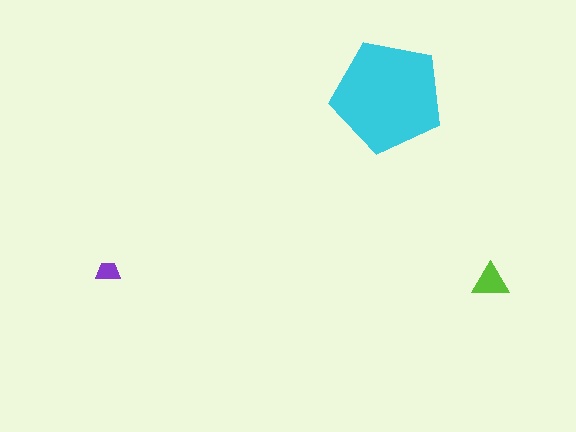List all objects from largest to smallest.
The cyan pentagon, the lime triangle, the purple trapezoid.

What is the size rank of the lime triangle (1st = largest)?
2nd.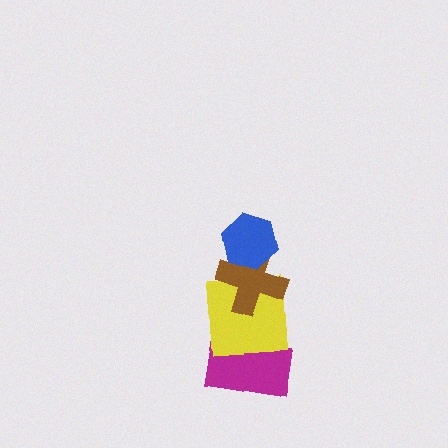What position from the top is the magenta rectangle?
The magenta rectangle is 4th from the top.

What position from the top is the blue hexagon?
The blue hexagon is 1st from the top.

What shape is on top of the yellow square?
The brown cross is on top of the yellow square.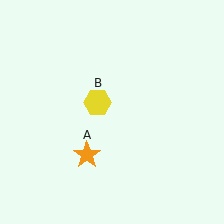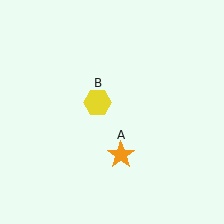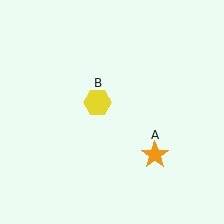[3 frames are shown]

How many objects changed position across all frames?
1 object changed position: orange star (object A).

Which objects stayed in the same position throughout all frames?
Yellow hexagon (object B) remained stationary.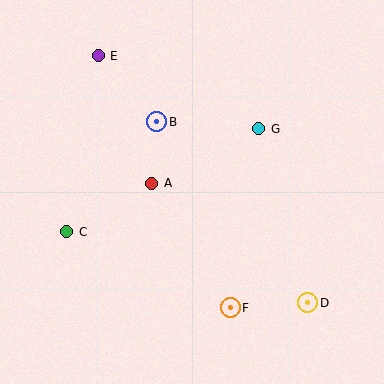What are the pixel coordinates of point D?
Point D is at (308, 303).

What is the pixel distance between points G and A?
The distance between G and A is 120 pixels.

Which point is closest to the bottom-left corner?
Point C is closest to the bottom-left corner.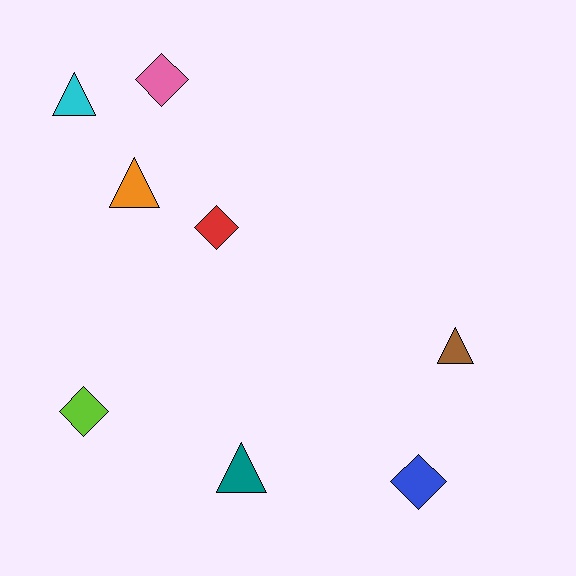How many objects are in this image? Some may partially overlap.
There are 8 objects.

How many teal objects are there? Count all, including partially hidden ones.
There is 1 teal object.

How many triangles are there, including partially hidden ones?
There are 4 triangles.